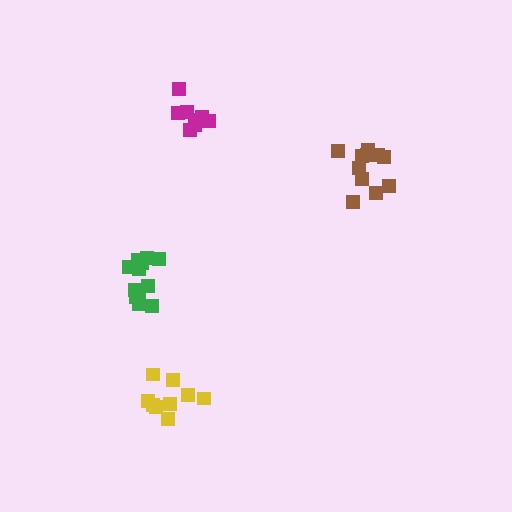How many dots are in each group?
Group 1: 11 dots, Group 2: 12 dots, Group 3: 9 dots, Group 4: 8 dots (40 total).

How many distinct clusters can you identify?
There are 4 distinct clusters.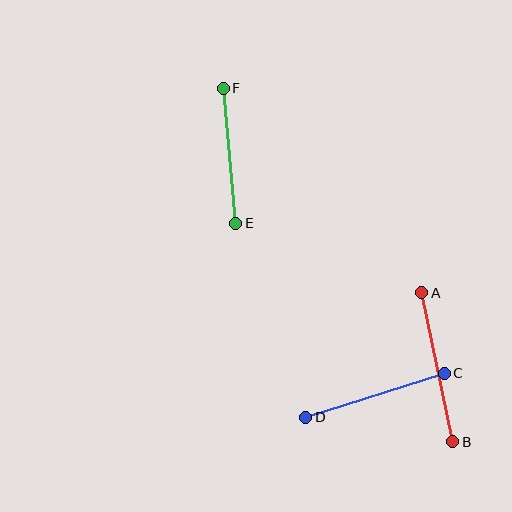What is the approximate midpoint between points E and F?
The midpoint is at approximately (229, 156) pixels.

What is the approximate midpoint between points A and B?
The midpoint is at approximately (437, 367) pixels.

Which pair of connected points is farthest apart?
Points A and B are farthest apart.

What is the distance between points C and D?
The distance is approximately 146 pixels.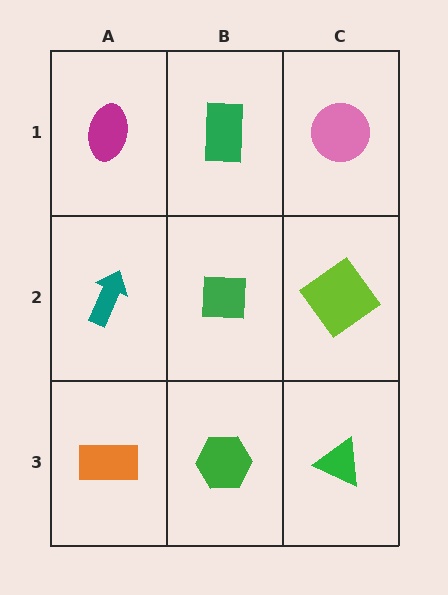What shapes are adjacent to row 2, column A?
A magenta ellipse (row 1, column A), an orange rectangle (row 3, column A), a green square (row 2, column B).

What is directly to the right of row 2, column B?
A lime diamond.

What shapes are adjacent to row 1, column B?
A green square (row 2, column B), a magenta ellipse (row 1, column A), a pink circle (row 1, column C).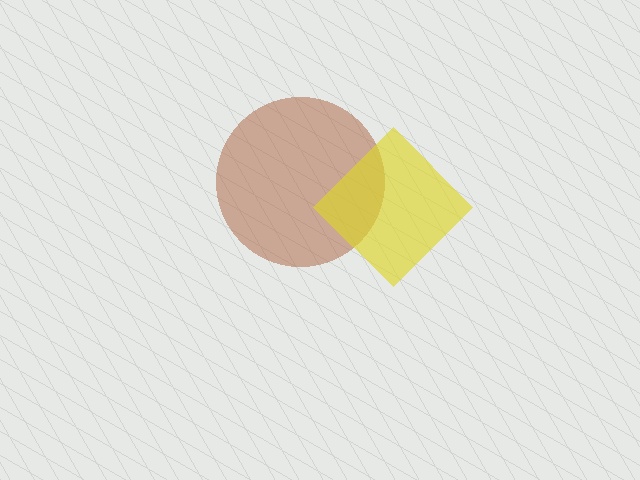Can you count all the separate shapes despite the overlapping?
Yes, there are 2 separate shapes.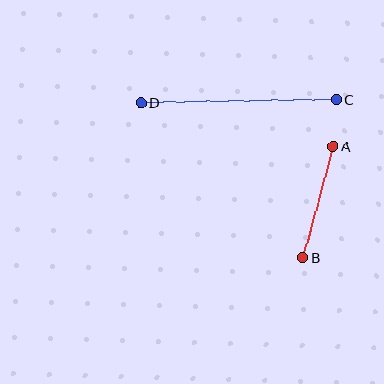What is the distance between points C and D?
The distance is approximately 195 pixels.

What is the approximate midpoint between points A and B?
The midpoint is at approximately (318, 202) pixels.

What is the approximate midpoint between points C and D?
The midpoint is at approximately (238, 101) pixels.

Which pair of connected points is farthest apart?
Points C and D are farthest apart.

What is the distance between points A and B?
The distance is approximately 115 pixels.